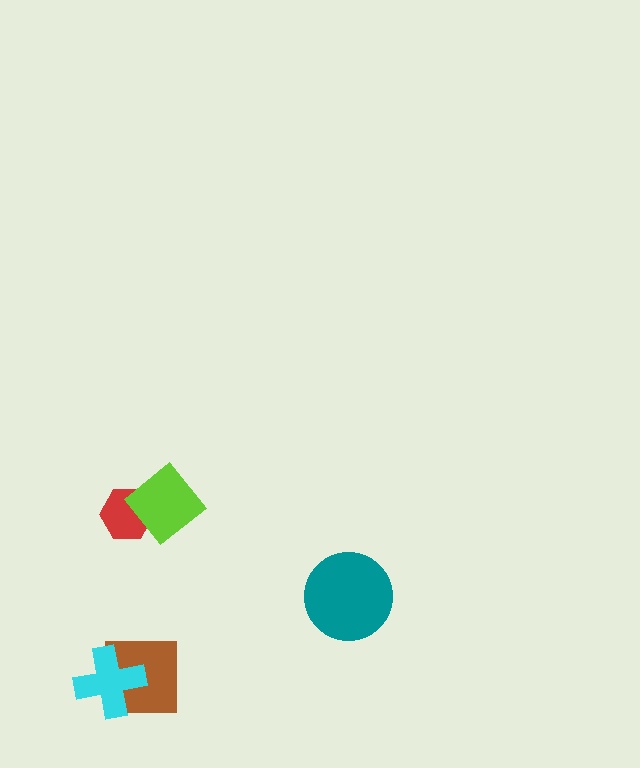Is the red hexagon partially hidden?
Yes, it is partially covered by another shape.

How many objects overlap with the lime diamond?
1 object overlaps with the lime diamond.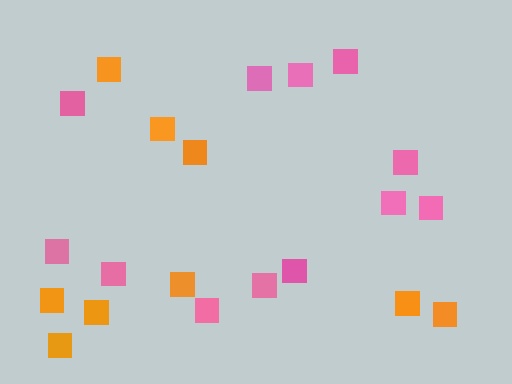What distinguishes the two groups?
There are 2 groups: one group of pink squares (12) and one group of orange squares (9).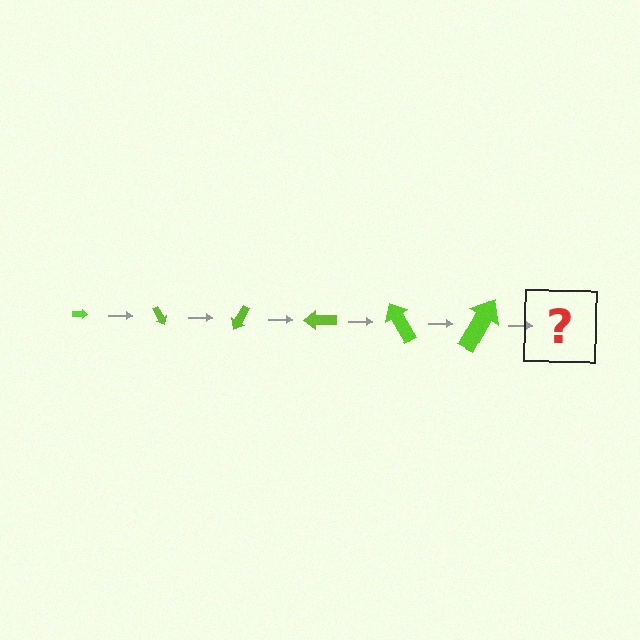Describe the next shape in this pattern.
It should be an arrow, larger than the previous one and rotated 360 degrees from the start.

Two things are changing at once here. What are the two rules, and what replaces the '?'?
The two rules are that the arrow grows larger each step and it rotates 60 degrees each step. The '?' should be an arrow, larger than the previous one and rotated 360 degrees from the start.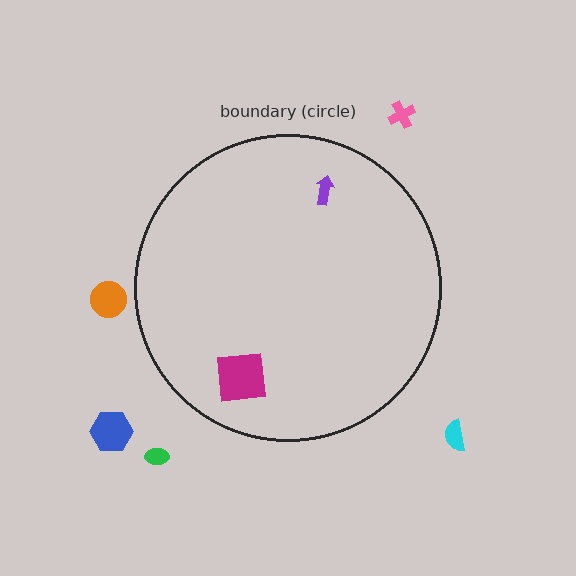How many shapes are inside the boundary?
2 inside, 5 outside.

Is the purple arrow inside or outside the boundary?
Inside.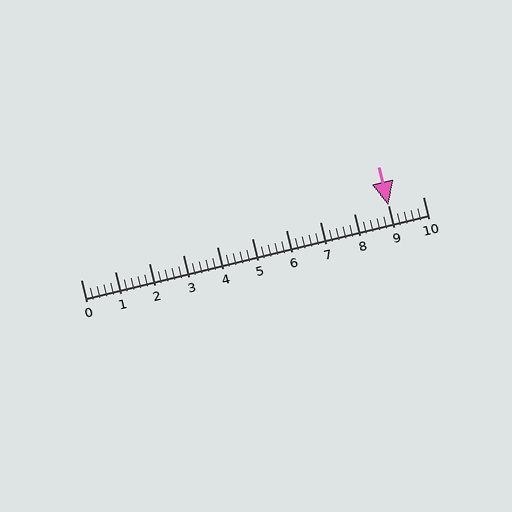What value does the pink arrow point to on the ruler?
The pink arrow points to approximately 9.0.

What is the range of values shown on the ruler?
The ruler shows values from 0 to 10.